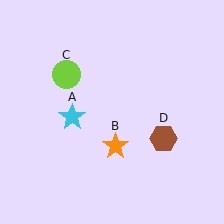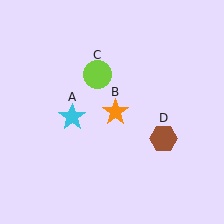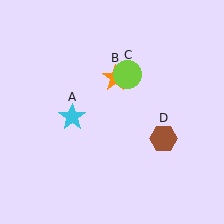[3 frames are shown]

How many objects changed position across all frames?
2 objects changed position: orange star (object B), lime circle (object C).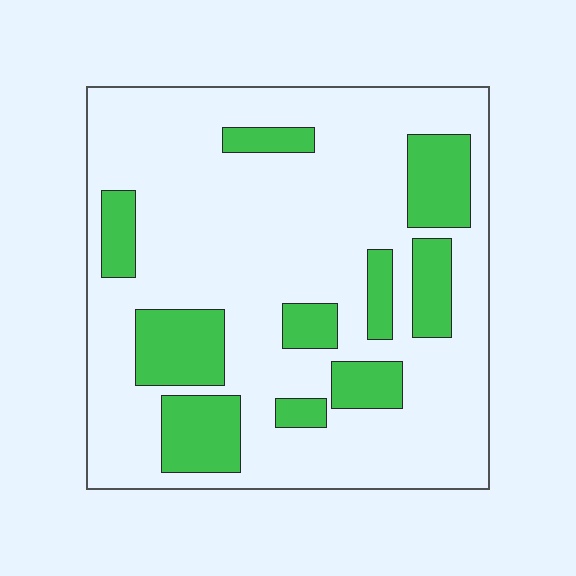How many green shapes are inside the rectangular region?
10.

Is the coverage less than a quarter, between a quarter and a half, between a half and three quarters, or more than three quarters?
Less than a quarter.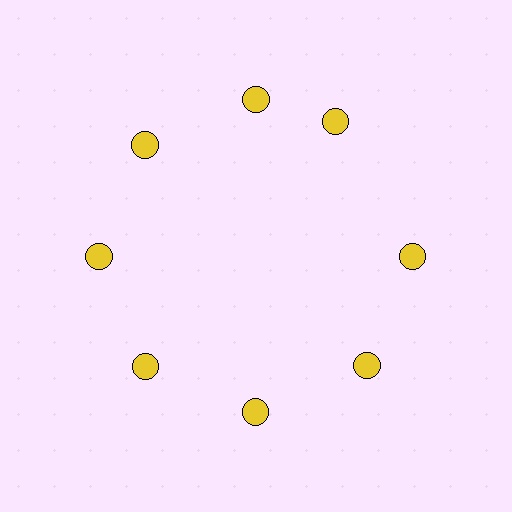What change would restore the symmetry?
The symmetry would be restored by rotating it back into even spacing with its neighbors so that all 8 circles sit at equal angles and equal distance from the center.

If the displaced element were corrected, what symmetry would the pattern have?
It would have 8-fold rotational symmetry — the pattern would map onto itself every 45 degrees.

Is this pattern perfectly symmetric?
No. The 8 yellow circles are arranged in a ring, but one element near the 2 o'clock position is rotated out of alignment along the ring, breaking the 8-fold rotational symmetry.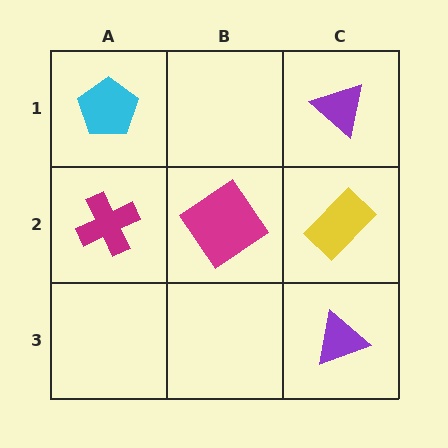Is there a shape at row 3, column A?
No, that cell is empty.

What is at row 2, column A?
A magenta cross.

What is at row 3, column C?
A purple triangle.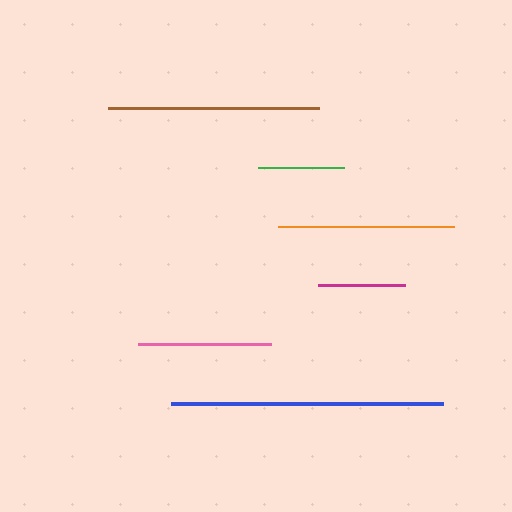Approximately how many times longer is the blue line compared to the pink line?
The blue line is approximately 2.0 times the length of the pink line.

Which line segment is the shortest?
The green line is the shortest at approximately 85 pixels.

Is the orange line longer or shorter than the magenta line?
The orange line is longer than the magenta line.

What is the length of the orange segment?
The orange segment is approximately 176 pixels long.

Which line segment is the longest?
The blue line is the longest at approximately 273 pixels.